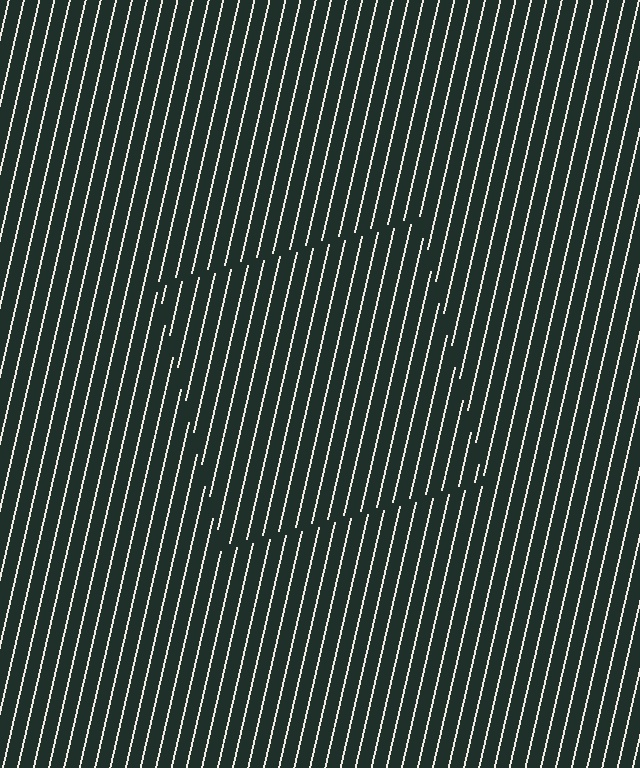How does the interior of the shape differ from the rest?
The interior of the shape contains the same grating, shifted by half a period — the contour is defined by the phase discontinuity where line-ends from the inner and outer gratings abut.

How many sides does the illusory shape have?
4 sides — the line-ends trace a square.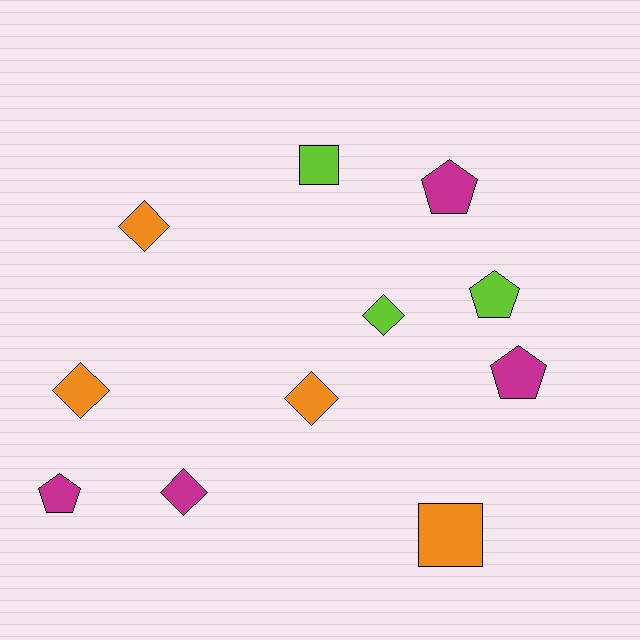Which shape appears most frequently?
Diamond, with 5 objects.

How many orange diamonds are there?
There are 3 orange diamonds.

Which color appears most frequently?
Orange, with 4 objects.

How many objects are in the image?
There are 11 objects.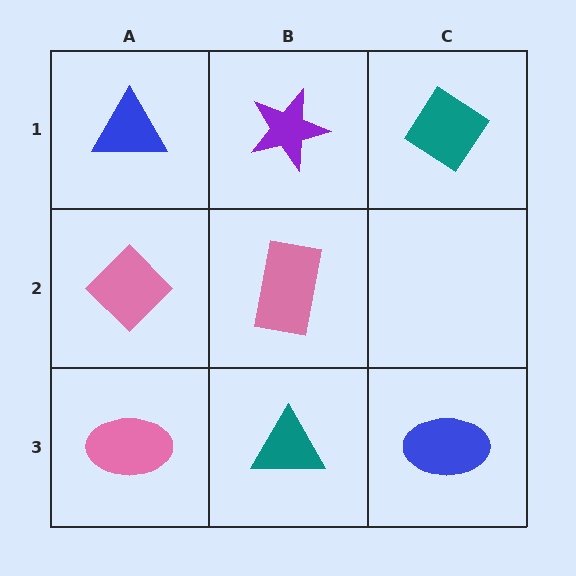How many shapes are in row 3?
3 shapes.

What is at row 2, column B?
A pink rectangle.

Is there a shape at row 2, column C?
No, that cell is empty.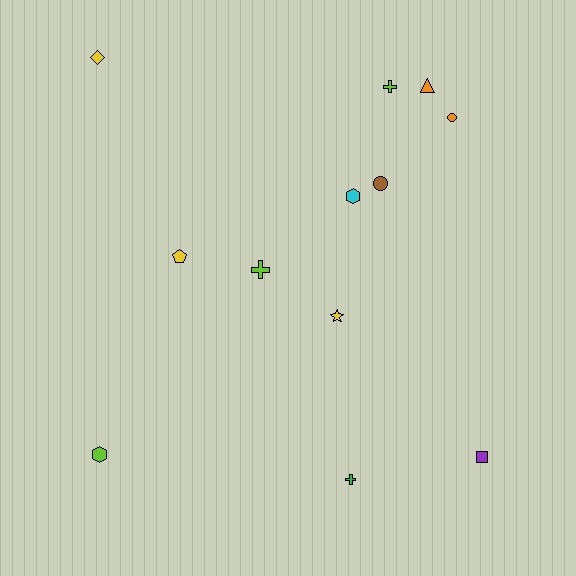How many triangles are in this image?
There is 1 triangle.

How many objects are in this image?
There are 12 objects.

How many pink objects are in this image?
There are no pink objects.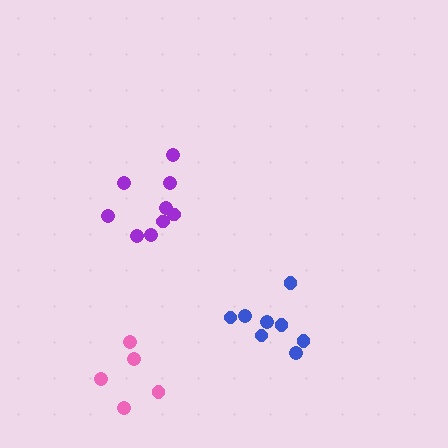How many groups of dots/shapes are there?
There are 3 groups.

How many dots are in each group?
Group 1: 5 dots, Group 2: 9 dots, Group 3: 8 dots (22 total).